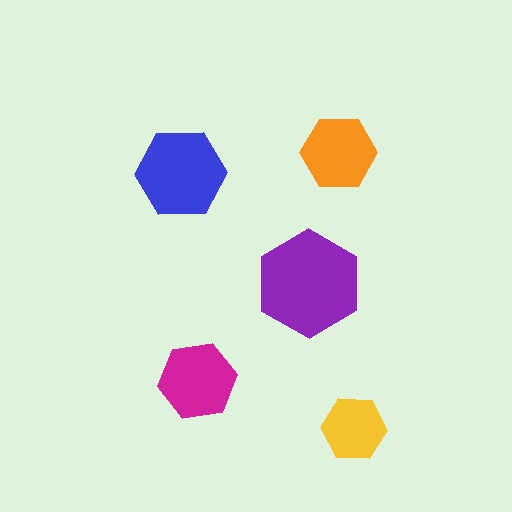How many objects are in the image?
There are 5 objects in the image.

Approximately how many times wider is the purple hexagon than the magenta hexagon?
About 1.5 times wider.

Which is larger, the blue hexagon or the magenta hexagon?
The blue one.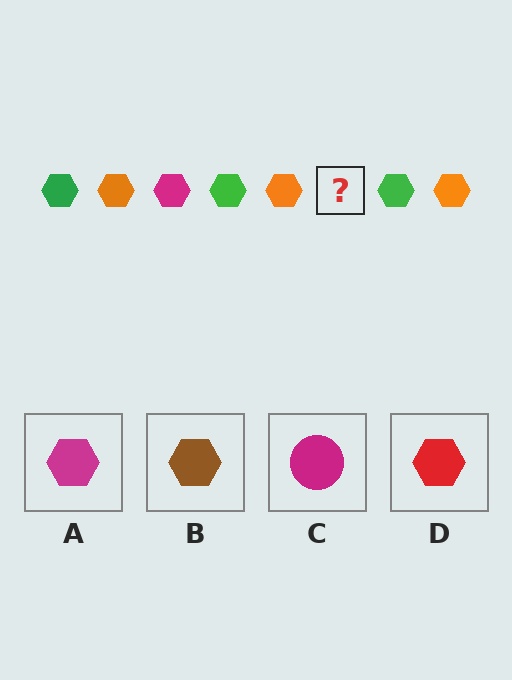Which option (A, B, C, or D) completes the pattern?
A.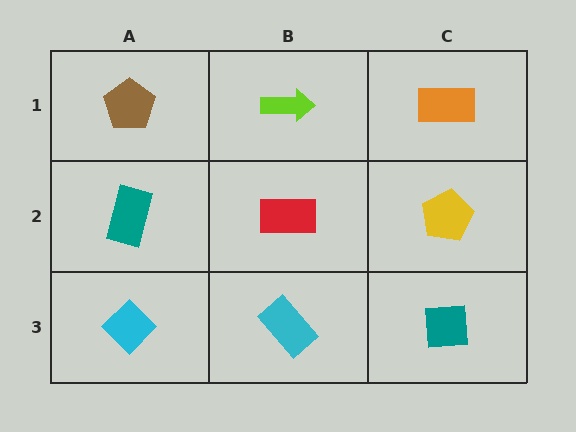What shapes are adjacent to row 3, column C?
A yellow pentagon (row 2, column C), a cyan rectangle (row 3, column B).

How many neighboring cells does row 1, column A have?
2.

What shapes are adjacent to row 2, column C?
An orange rectangle (row 1, column C), a teal square (row 3, column C), a red rectangle (row 2, column B).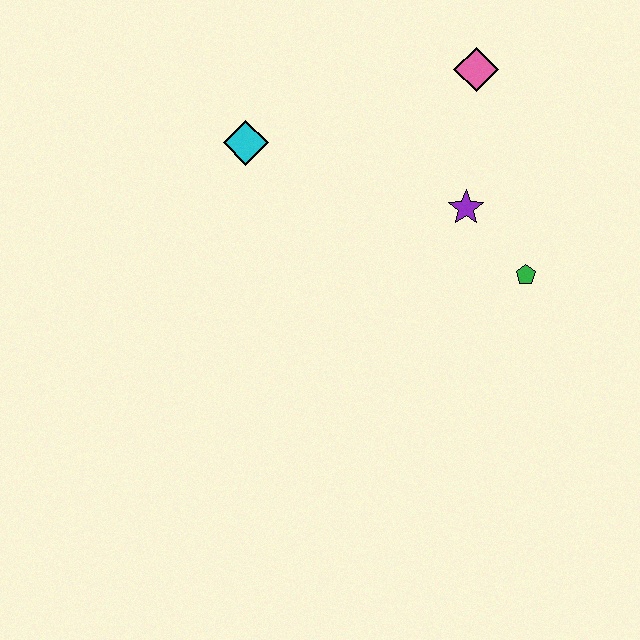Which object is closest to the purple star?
The green pentagon is closest to the purple star.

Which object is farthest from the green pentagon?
The cyan diamond is farthest from the green pentagon.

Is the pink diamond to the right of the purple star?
Yes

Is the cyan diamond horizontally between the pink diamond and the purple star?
No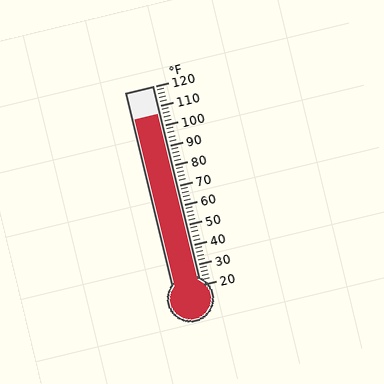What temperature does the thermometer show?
The thermometer shows approximately 106°F.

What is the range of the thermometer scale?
The thermometer scale ranges from 20°F to 120°F.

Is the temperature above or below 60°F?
The temperature is above 60°F.